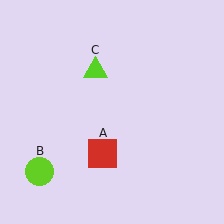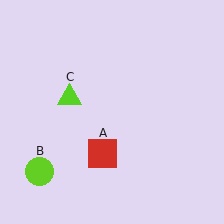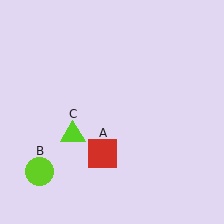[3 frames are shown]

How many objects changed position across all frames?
1 object changed position: lime triangle (object C).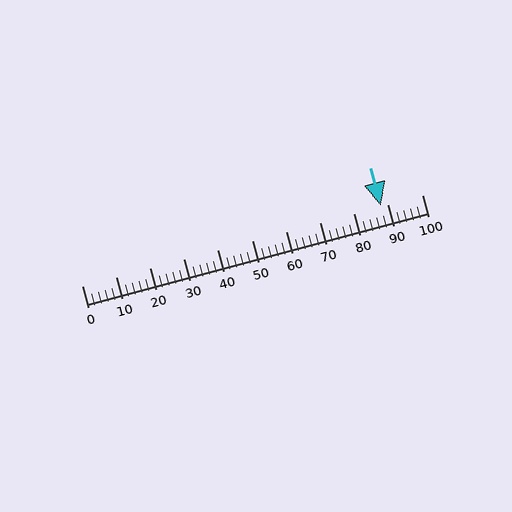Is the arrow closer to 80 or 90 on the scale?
The arrow is closer to 90.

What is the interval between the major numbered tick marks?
The major tick marks are spaced 10 units apart.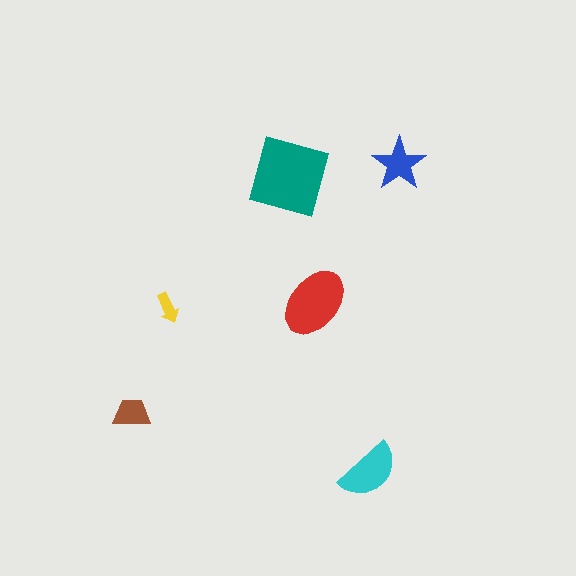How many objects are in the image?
There are 6 objects in the image.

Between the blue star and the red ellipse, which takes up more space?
The red ellipse.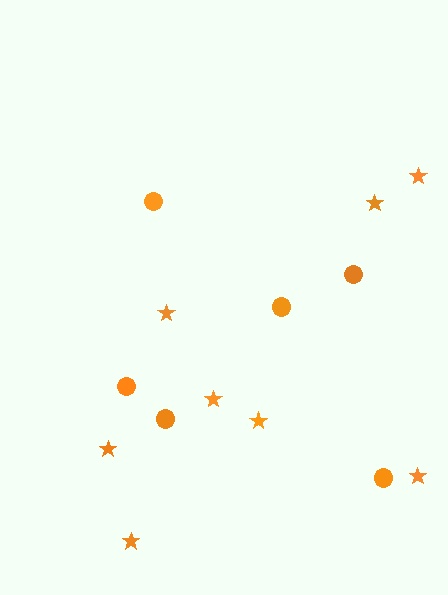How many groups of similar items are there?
There are 2 groups: one group of circles (6) and one group of stars (8).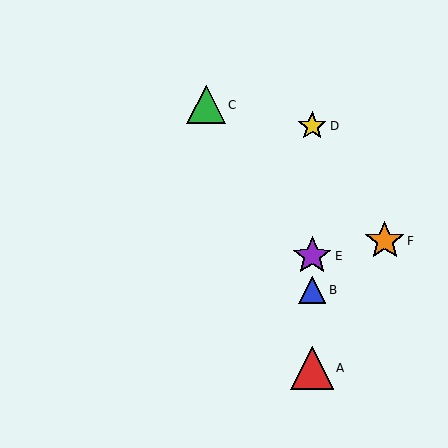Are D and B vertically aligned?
Yes, both are at x≈312.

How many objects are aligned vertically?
4 objects (A, B, D, E) are aligned vertically.